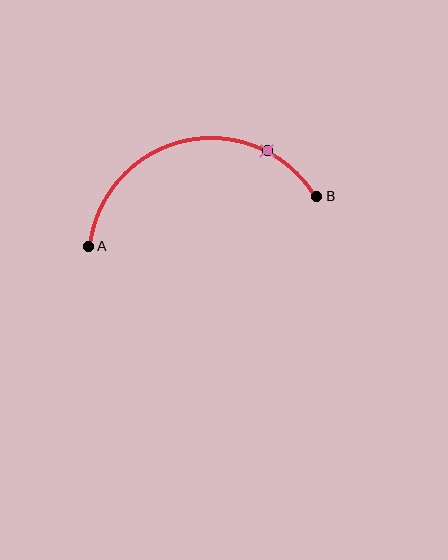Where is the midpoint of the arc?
The arc midpoint is the point on the curve farthest from the straight line joining A and B. It sits above that line.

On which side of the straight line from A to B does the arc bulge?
The arc bulges above the straight line connecting A and B.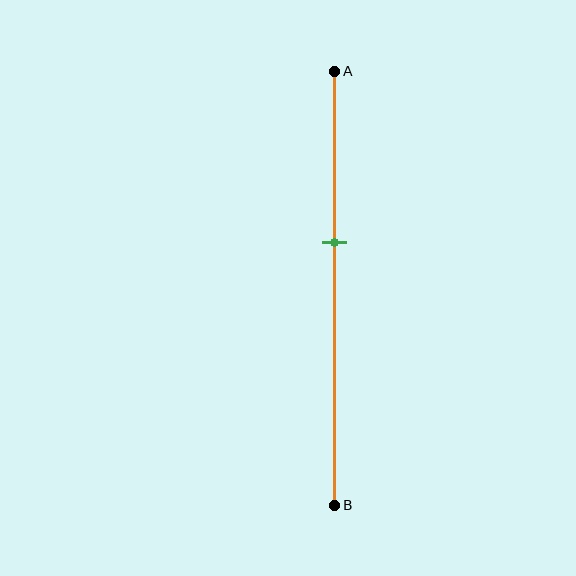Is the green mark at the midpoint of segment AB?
No, the mark is at about 40% from A, not at the 50% midpoint.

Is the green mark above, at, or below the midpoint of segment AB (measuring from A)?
The green mark is above the midpoint of segment AB.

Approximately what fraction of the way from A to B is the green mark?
The green mark is approximately 40% of the way from A to B.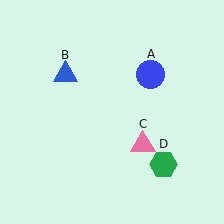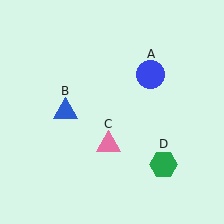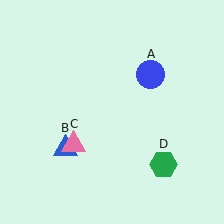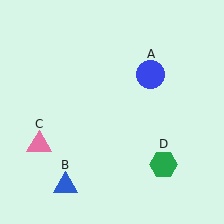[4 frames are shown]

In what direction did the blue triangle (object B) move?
The blue triangle (object B) moved down.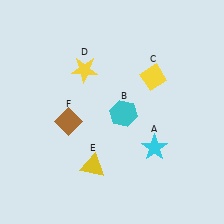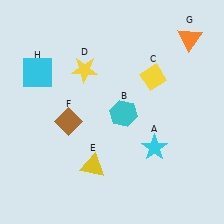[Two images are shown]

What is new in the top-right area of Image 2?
An orange triangle (G) was added in the top-right area of Image 2.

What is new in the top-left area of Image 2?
A cyan square (H) was added in the top-left area of Image 2.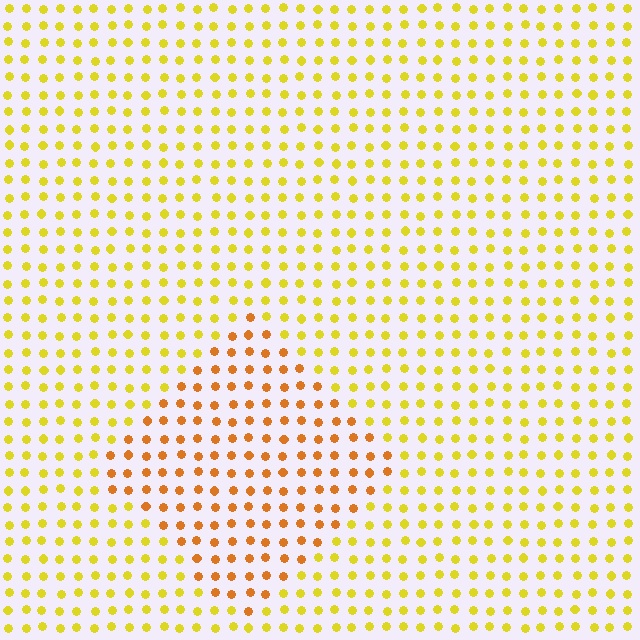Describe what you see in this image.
The image is filled with small yellow elements in a uniform arrangement. A diamond-shaped region is visible where the elements are tinted to a slightly different hue, forming a subtle color boundary.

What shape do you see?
I see a diamond.